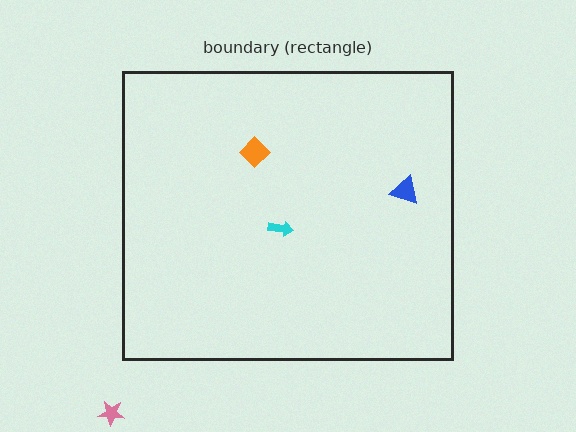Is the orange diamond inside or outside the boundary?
Inside.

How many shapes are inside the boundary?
3 inside, 1 outside.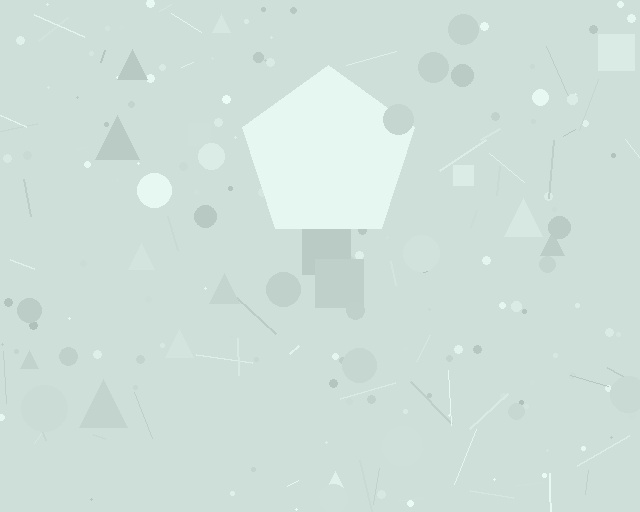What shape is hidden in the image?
A pentagon is hidden in the image.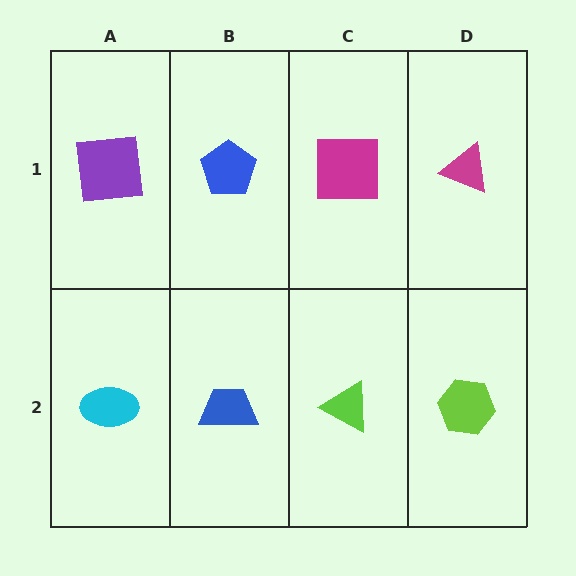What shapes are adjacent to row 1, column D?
A lime hexagon (row 2, column D), a magenta square (row 1, column C).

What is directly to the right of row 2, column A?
A blue trapezoid.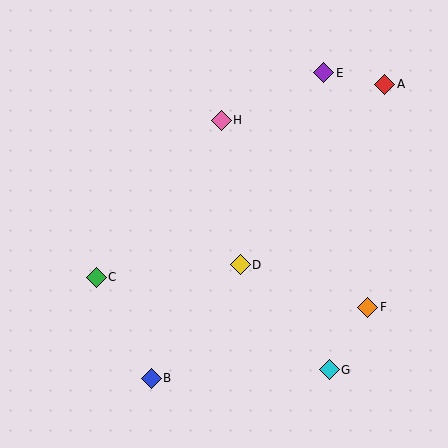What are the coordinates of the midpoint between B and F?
The midpoint between B and F is at (259, 343).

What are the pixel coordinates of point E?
Point E is at (324, 73).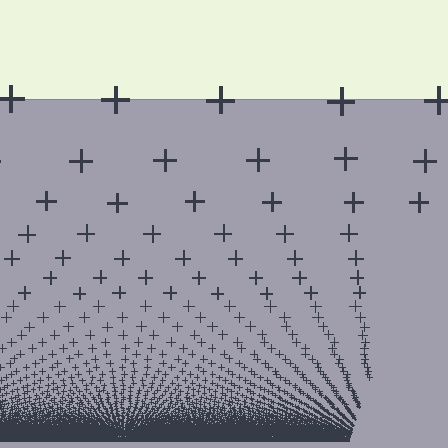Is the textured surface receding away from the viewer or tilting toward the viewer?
The surface appears to tilt toward the viewer. Texture elements get larger and sparser toward the top.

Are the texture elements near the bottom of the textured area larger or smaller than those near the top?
Smaller. The gradient is inverted — elements near the bottom are smaller and denser.